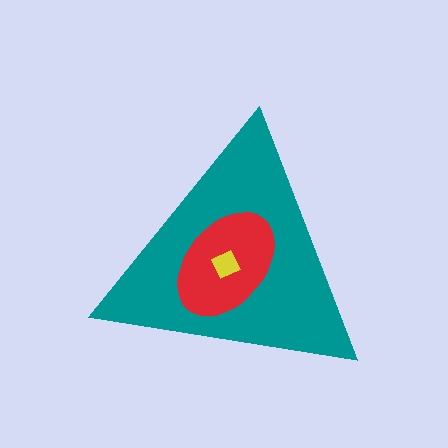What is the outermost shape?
The teal triangle.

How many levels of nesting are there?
3.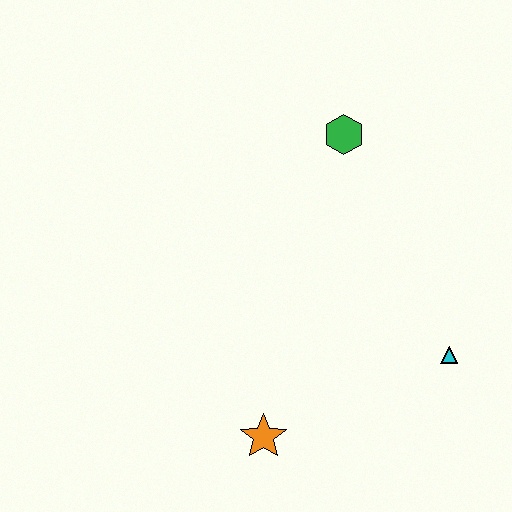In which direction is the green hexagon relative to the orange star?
The green hexagon is above the orange star.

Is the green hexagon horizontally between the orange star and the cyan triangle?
Yes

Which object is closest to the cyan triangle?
The orange star is closest to the cyan triangle.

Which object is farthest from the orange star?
The green hexagon is farthest from the orange star.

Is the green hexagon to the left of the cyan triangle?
Yes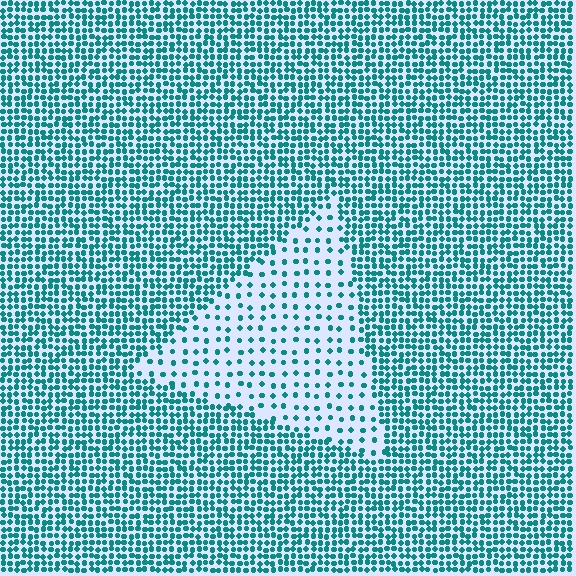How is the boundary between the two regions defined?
The boundary is defined by a change in element density (approximately 2.7x ratio). All elements are the same color, size, and shape.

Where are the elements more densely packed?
The elements are more densely packed outside the triangle boundary.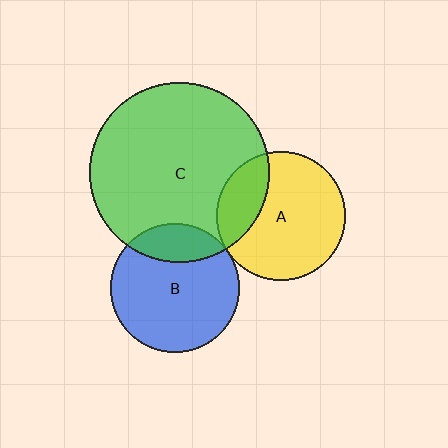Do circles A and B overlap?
Yes.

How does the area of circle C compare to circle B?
Approximately 2.0 times.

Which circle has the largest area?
Circle C (green).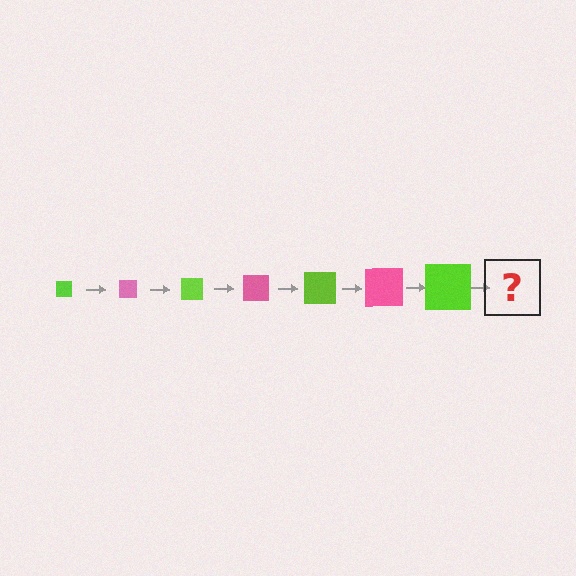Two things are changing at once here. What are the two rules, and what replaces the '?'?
The two rules are that the square grows larger each step and the color cycles through lime and pink. The '?' should be a pink square, larger than the previous one.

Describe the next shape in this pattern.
It should be a pink square, larger than the previous one.